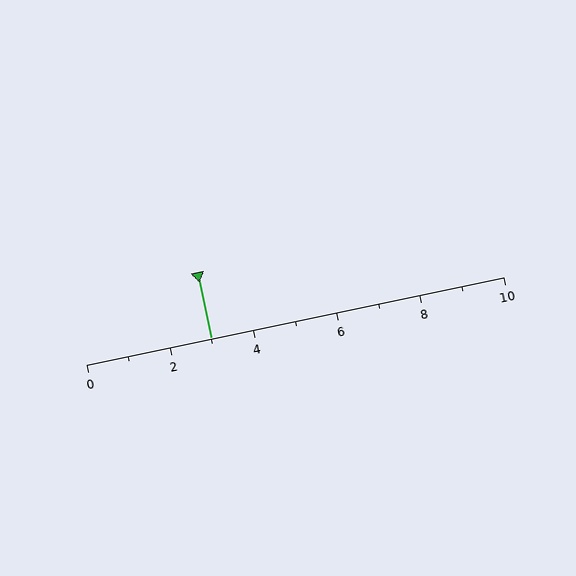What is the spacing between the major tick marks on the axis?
The major ticks are spaced 2 apart.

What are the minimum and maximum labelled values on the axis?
The axis runs from 0 to 10.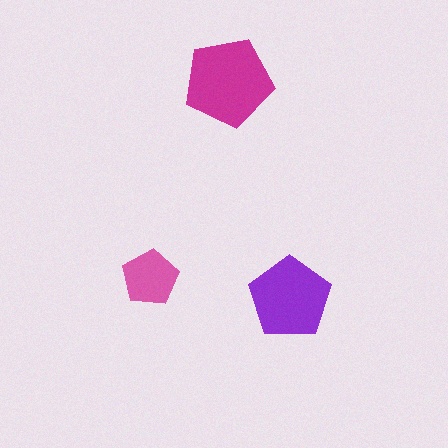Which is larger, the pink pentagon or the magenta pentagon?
The magenta one.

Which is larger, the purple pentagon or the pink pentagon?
The purple one.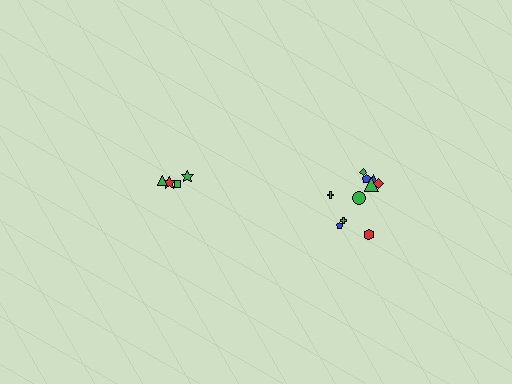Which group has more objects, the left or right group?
The right group.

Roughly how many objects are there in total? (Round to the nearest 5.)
Roughly 15 objects in total.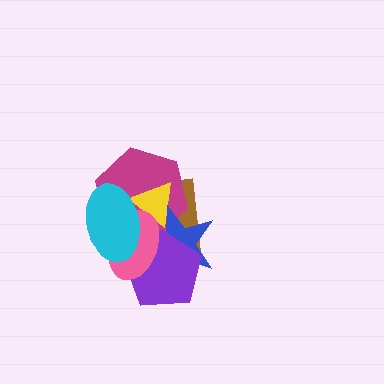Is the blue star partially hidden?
Yes, it is partially covered by another shape.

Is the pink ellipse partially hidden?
Yes, it is partially covered by another shape.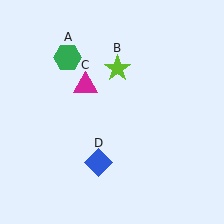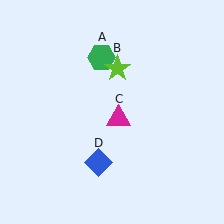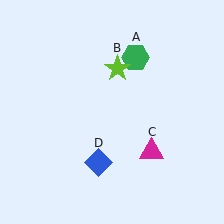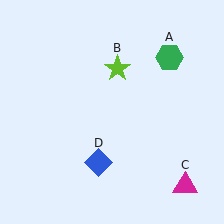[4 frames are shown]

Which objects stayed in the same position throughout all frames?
Lime star (object B) and blue diamond (object D) remained stationary.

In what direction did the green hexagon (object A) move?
The green hexagon (object A) moved right.